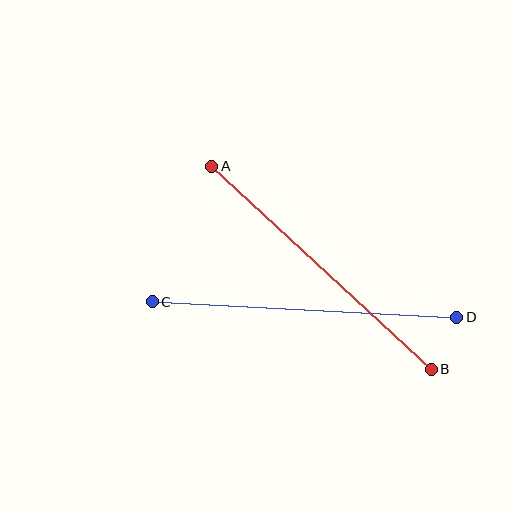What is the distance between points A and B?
The distance is approximately 299 pixels.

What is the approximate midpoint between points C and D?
The midpoint is at approximately (305, 309) pixels.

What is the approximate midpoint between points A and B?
The midpoint is at approximately (321, 268) pixels.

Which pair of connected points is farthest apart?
Points C and D are farthest apart.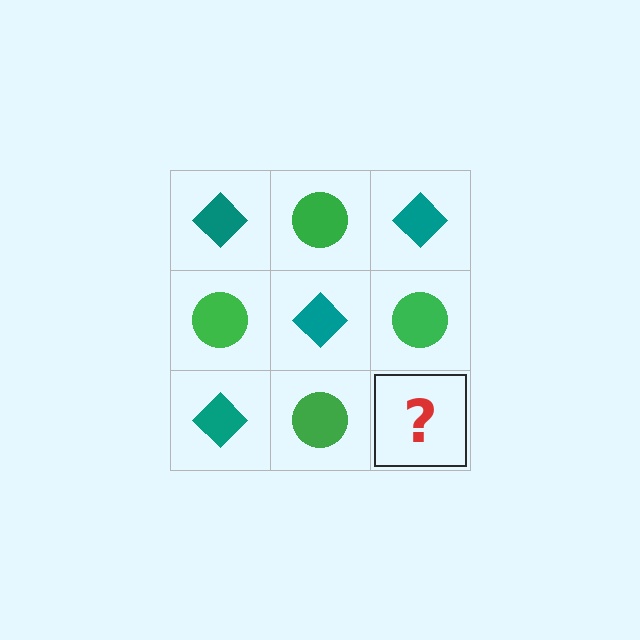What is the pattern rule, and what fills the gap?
The rule is that it alternates teal diamond and green circle in a checkerboard pattern. The gap should be filled with a teal diamond.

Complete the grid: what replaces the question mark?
The question mark should be replaced with a teal diamond.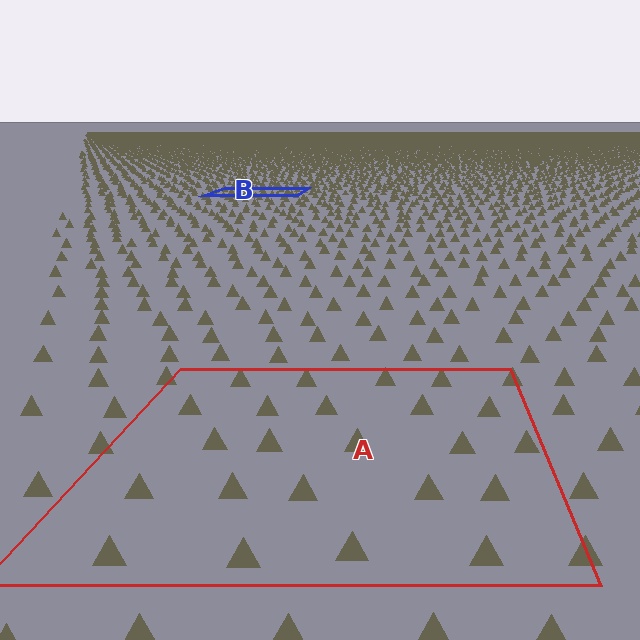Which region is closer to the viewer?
Region A is closer. The texture elements there are larger and more spread out.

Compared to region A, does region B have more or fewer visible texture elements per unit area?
Region B has more texture elements per unit area — they are packed more densely because it is farther away.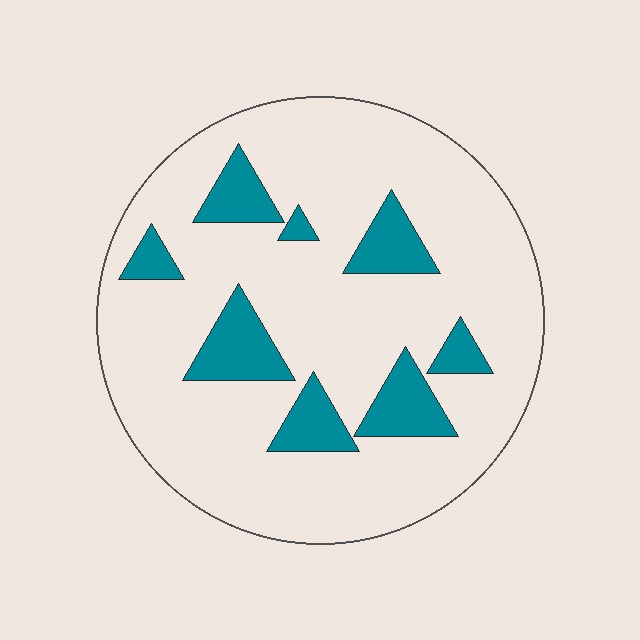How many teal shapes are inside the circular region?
8.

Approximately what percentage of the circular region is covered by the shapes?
Approximately 15%.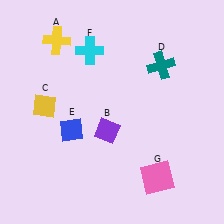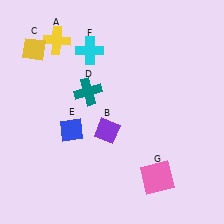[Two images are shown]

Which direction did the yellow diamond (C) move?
The yellow diamond (C) moved up.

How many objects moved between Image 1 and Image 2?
2 objects moved between the two images.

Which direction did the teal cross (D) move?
The teal cross (D) moved left.